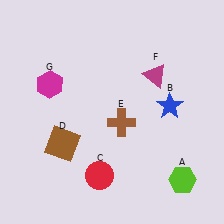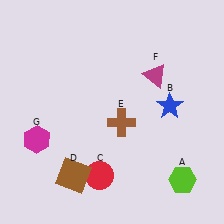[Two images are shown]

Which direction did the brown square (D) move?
The brown square (D) moved down.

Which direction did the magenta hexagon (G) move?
The magenta hexagon (G) moved down.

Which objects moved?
The objects that moved are: the brown square (D), the magenta hexagon (G).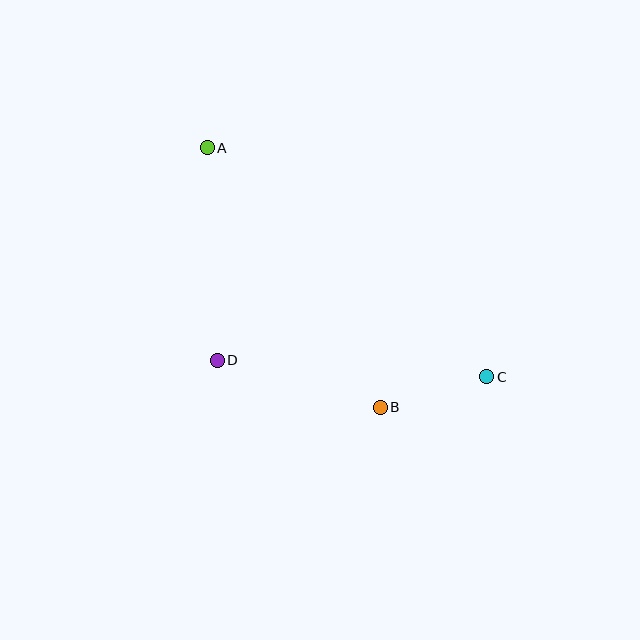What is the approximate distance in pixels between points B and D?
The distance between B and D is approximately 169 pixels.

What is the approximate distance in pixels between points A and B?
The distance between A and B is approximately 311 pixels.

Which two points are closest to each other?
Points B and C are closest to each other.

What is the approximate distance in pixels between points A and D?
The distance between A and D is approximately 213 pixels.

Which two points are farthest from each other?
Points A and C are farthest from each other.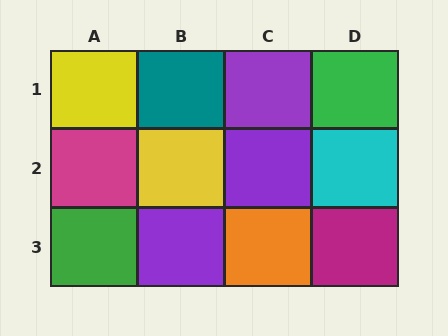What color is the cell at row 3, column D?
Magenta.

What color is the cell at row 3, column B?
Purple.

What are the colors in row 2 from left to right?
Magenta, yellow, purple, cyan.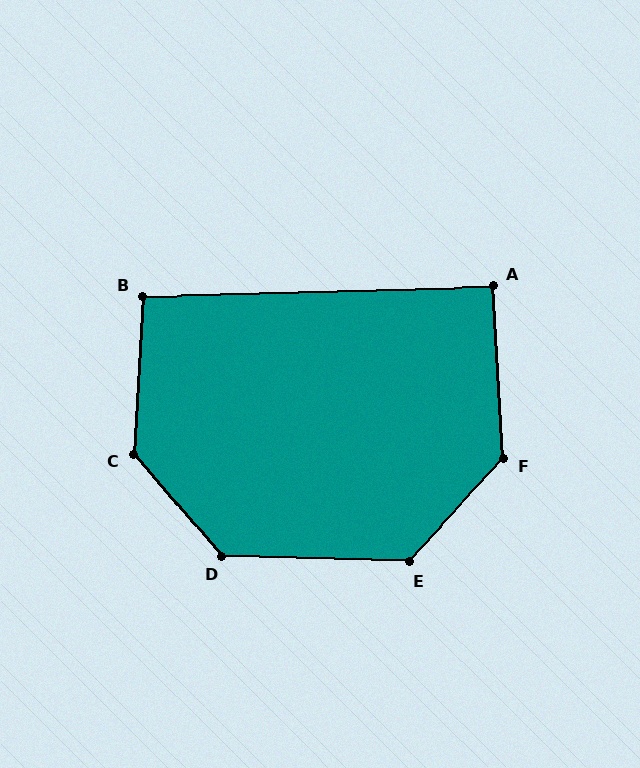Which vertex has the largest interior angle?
C, at approximately 137 degrees.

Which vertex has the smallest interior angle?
A, at approximately 92 degrees.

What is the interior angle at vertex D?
Approximately 132 degrees (obtuse).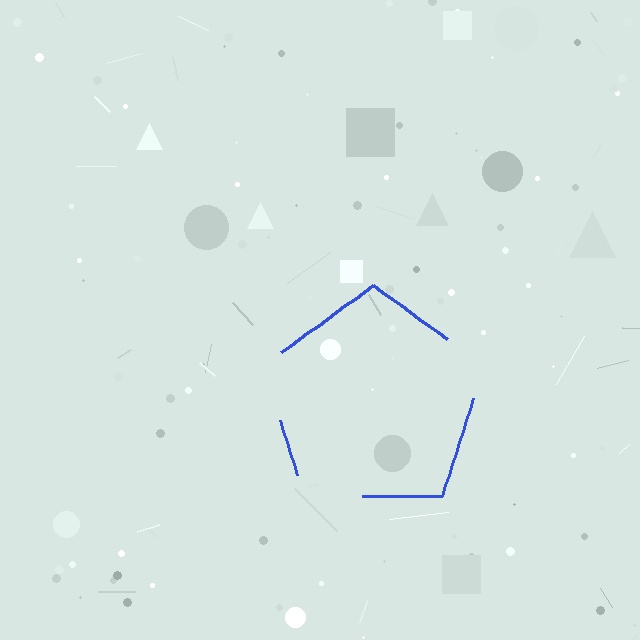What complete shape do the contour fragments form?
The contour fragments form a pentagon.